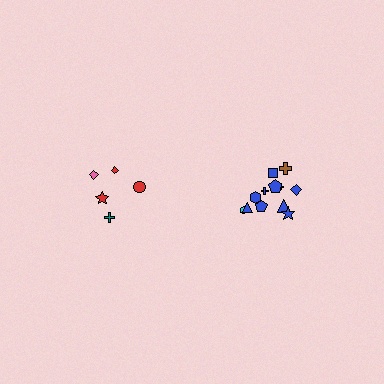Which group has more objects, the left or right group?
The right group.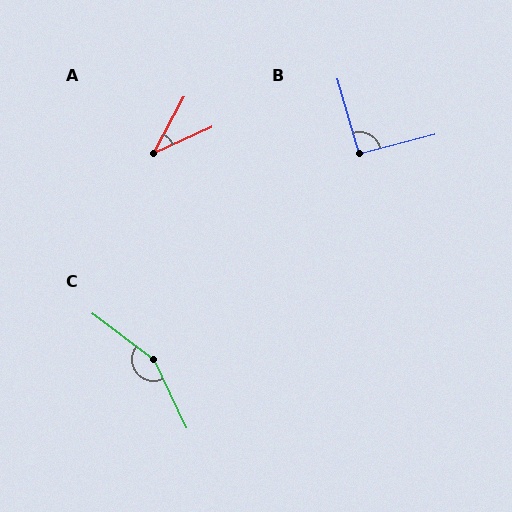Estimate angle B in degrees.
Approximately 92 degrees.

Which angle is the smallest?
A, at approximately 38 degrees.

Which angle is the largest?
C, at approximately 152 degrees.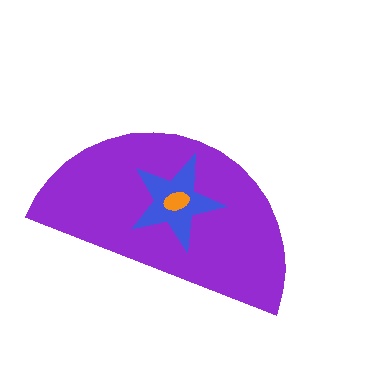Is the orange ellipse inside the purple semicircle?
Yes.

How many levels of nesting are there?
3.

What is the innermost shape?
The orange ellipse.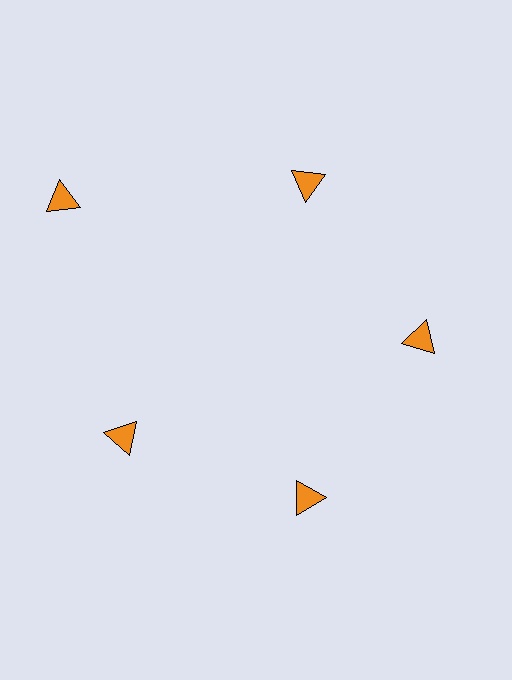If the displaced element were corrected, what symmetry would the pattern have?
It would have 5-fold rotational symmetry — the pattern would map onto itself every 72 degrees.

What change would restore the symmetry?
The symmetry would be restored by moving it inward, back onto the ring so that all 5 triangles sit at equal angles and equal distance from the center.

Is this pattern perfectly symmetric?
No. The 5 orange triangles are arranged in a ring, but one element near the 10 o'clock position is pushed outward from the center, breaking the 5-fold rotational symmetry.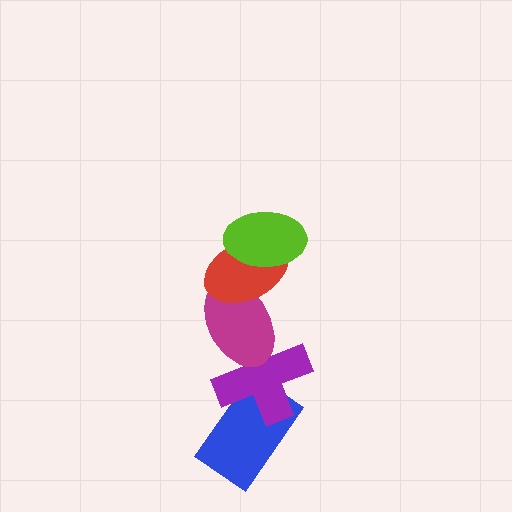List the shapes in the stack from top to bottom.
From top to bottom: the lime ellipse, the red ellipse, the magenta ellipse, the purple cross, the blue rectangle.